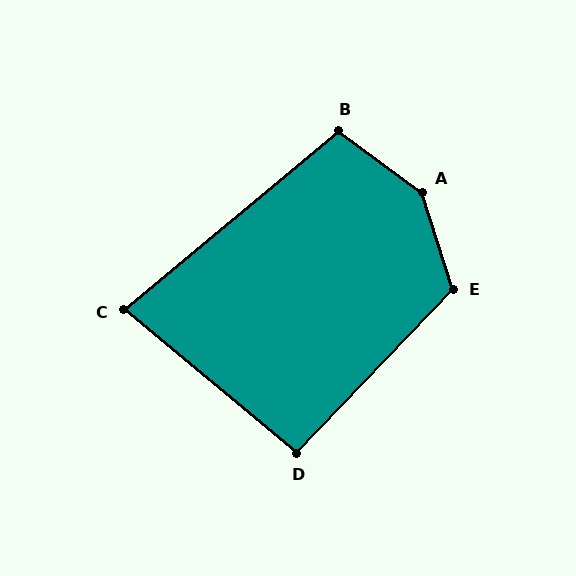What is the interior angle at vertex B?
Approximately 104 degrees (obtuse).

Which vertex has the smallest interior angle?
C, at approximately 80 degrees.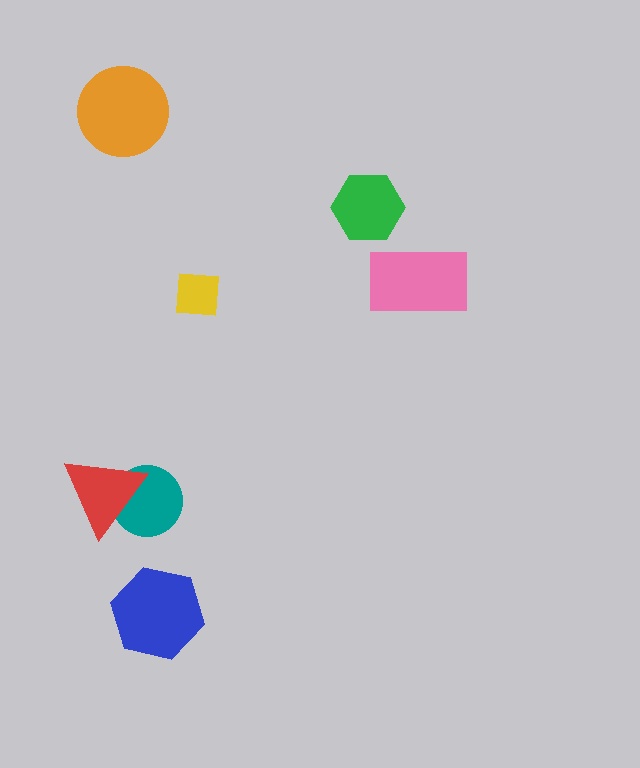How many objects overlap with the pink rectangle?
0 objects overlap with the pink rectangle.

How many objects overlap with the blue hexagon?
0 objects overlap with the blue hexagon.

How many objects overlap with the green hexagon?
0 objects overlap with the green hexagon.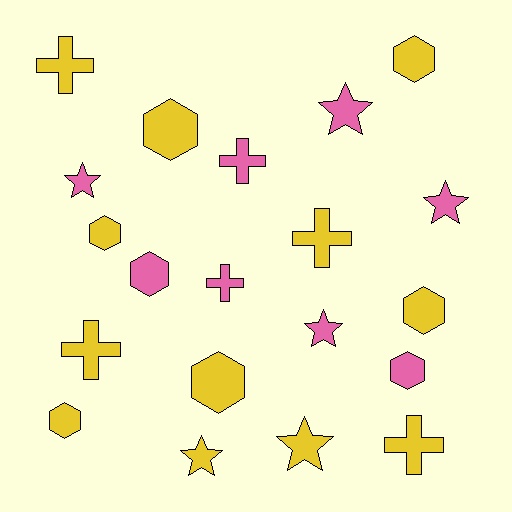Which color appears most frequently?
Yellow, with 12 objects.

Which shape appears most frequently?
Hexagon, with 8 objects.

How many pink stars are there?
There are 4 pink stars.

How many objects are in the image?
There are 20 objects.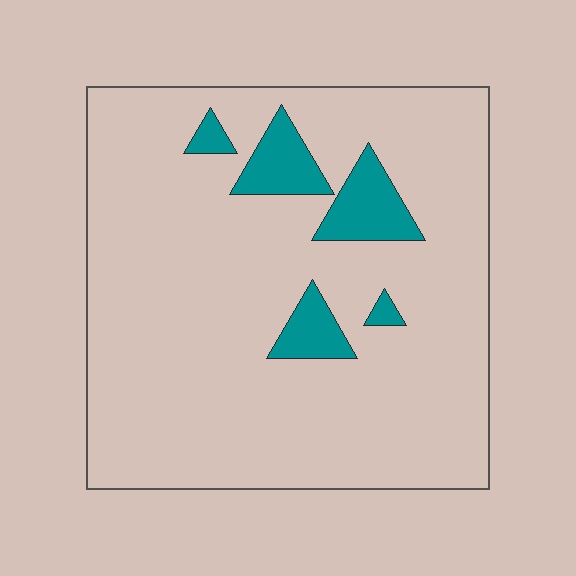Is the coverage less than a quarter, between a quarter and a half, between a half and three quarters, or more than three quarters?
Less than a quarter.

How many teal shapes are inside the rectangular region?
5.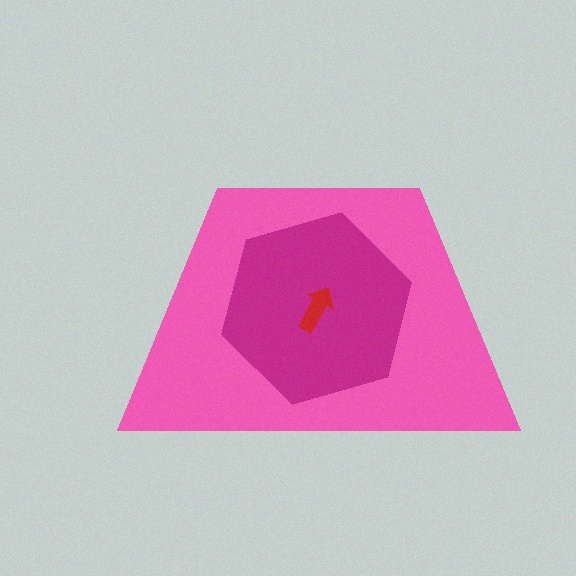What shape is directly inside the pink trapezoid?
The magenta hexagon.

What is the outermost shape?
The pink trapezoid.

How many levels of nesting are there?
3.